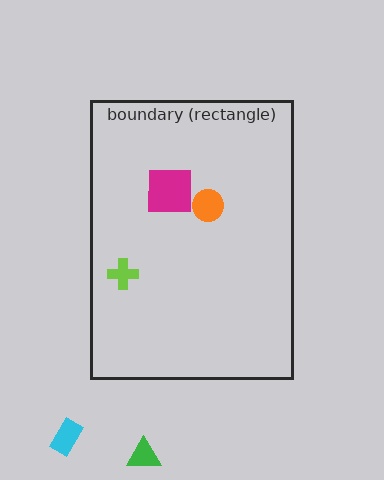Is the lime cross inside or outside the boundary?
Inside.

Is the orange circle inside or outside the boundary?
Inside.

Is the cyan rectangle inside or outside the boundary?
Outside.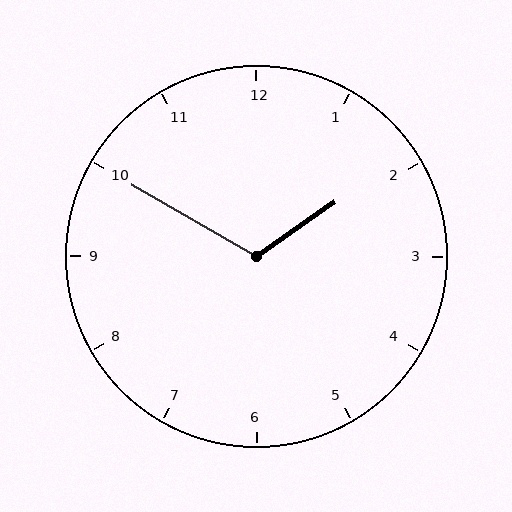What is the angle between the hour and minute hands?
Approximately 115 degrees.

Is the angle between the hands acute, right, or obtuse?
It is obtuse.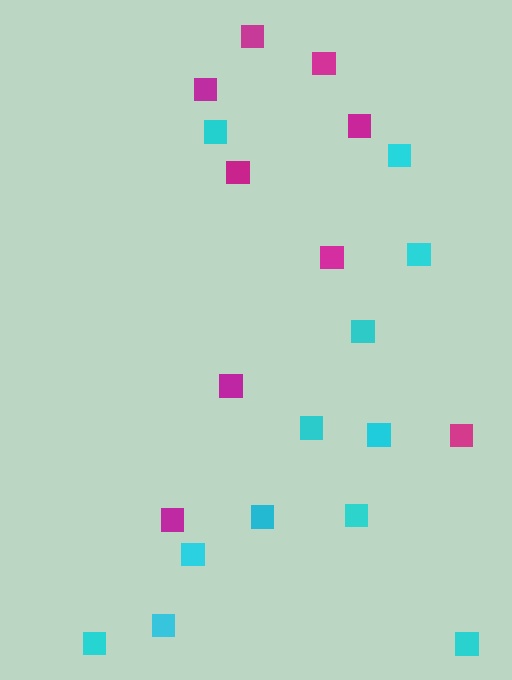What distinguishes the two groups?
There are 2 groups: one group of cyan squares (12) and one group of magenta squares (9).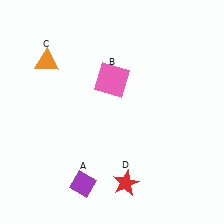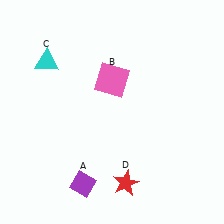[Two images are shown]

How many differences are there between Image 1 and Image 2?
There is 1 difference between the two images.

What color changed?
The triangle (C) changed from orange in Image 1 to cyan in Image 2.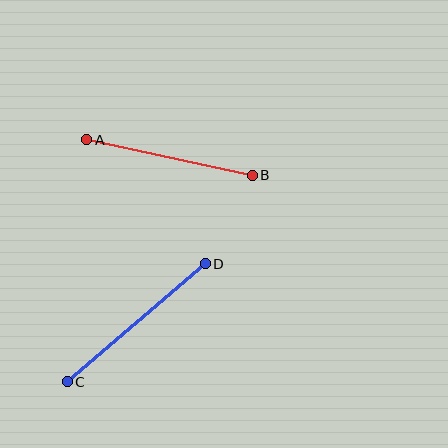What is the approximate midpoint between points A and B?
The midpoint is at approximately (169, 157) pixels.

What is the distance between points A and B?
The distance is approximately 169 pixels.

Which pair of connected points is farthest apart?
Points C and D are farthest apart.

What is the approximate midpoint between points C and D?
The midpoint is at approximately (136, 323) pixels.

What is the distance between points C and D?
The distance is approximately 182 pixels.